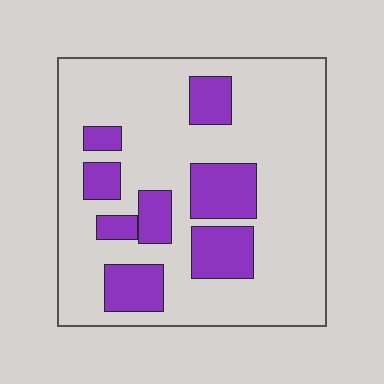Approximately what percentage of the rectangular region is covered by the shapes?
Approximately 25%.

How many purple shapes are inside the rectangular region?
8.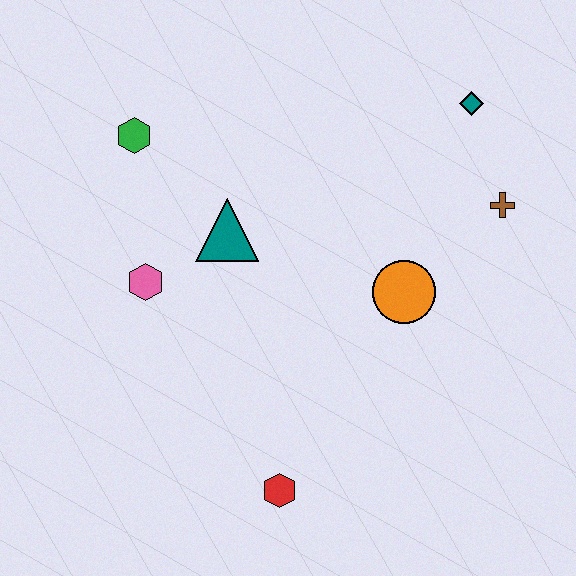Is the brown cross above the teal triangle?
Yes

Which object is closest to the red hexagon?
The orange circle is closest to the red hexagon.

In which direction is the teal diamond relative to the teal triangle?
The teal diamond is to the right of the teal triangle.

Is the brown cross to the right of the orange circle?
Yes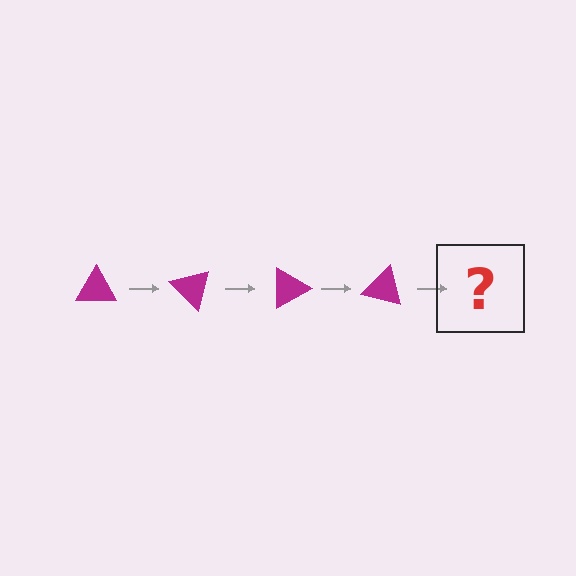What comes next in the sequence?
The next element should be a magenta triangle rotated 180 degrees.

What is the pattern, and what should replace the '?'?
The pattern is that the triangle rotates 45 degrees each step. The '?' should be a magenta triangle rotated 180 degrees.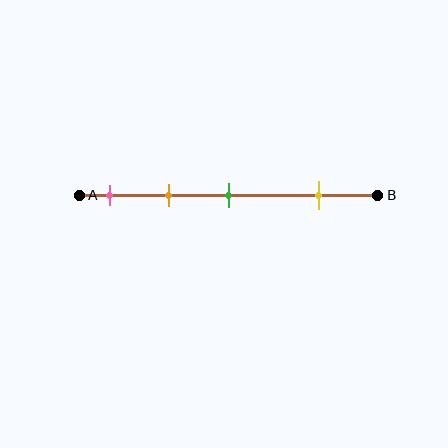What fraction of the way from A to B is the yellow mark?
The yellow mark is approximately 80% (0.8) of the way from A to B.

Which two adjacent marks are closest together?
The pink and orange marks are the closest adjacent pair.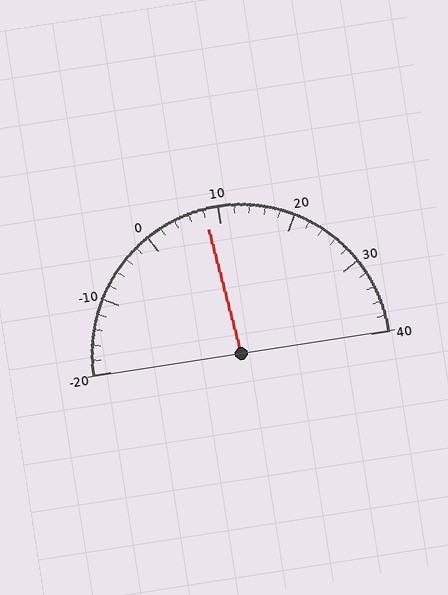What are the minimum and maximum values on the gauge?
The gauge ranges from -20 to 40.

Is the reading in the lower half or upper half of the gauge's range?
The reading is in the lower half of the range (-20 to 40).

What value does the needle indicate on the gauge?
The needle indicates approximately 8.